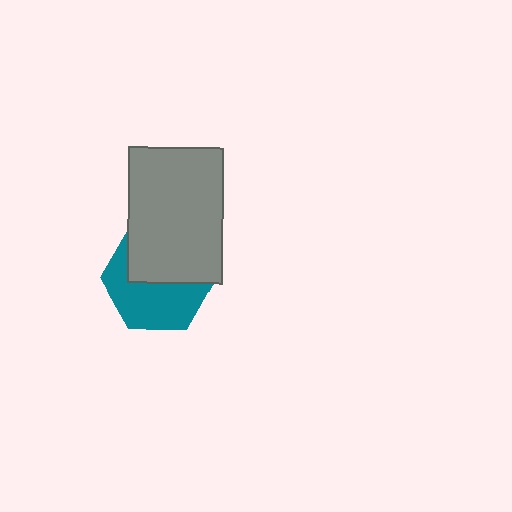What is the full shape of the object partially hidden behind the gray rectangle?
The partially hidden object is a teal hexagon.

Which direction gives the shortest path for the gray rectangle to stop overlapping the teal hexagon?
Moving up gives the shortest separation.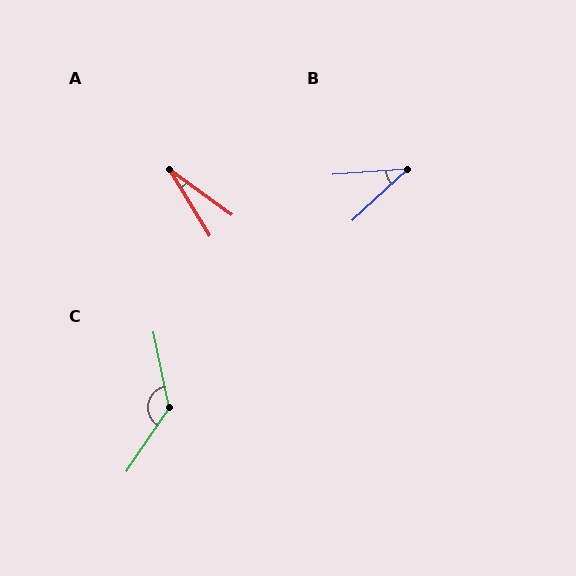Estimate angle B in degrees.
Approximately 38 degrees.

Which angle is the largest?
C, at approximately 135 degrees.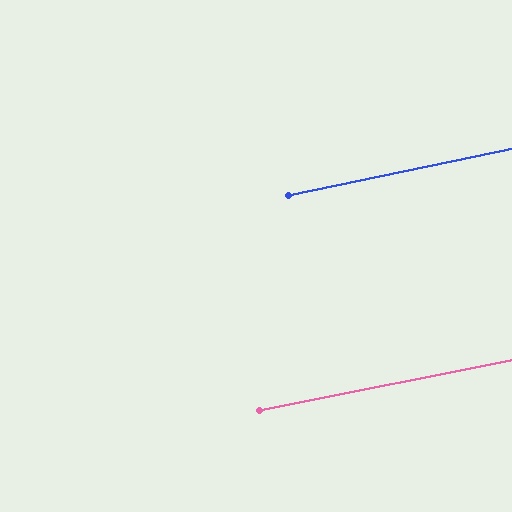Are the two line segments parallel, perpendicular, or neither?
Parallel — their directions differ by only 0.4°.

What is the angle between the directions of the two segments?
Approximately 0 degrees.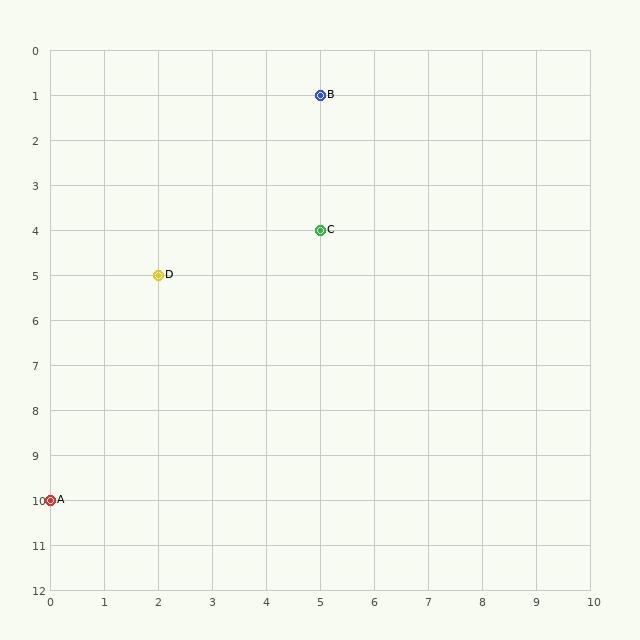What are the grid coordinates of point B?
Point B is at grid coordinates (5, 1).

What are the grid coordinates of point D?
Point D is at grid coordinates (2, 5).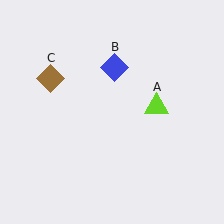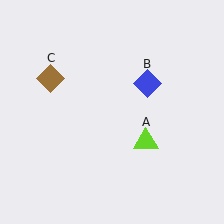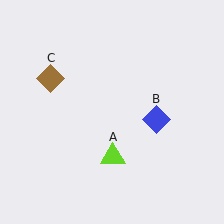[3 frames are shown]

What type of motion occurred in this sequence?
The lime triangle (object A), blue diamond (object B) rotated clockwise around the center of the scene.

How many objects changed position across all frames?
2 objects changed position: lime triangle (object A), blue diamond (object B).